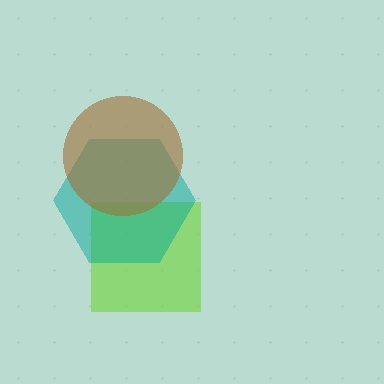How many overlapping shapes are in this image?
There are 3 overlapping shapes in the image.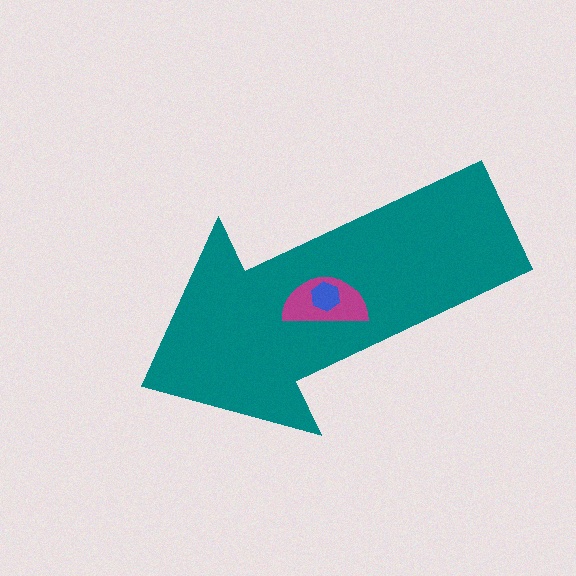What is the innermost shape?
The blue hexagon.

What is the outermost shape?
The teal arrow.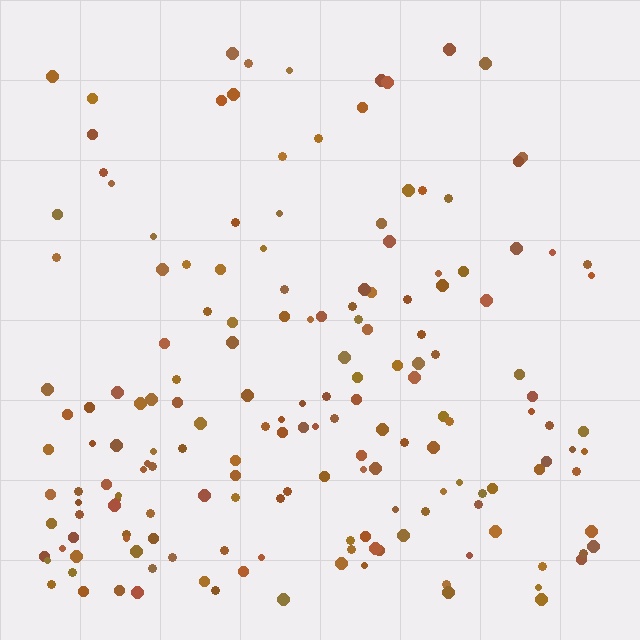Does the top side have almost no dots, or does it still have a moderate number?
Still a moderate number, just noticeably fewer than the bottom.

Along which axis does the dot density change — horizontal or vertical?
Vertical.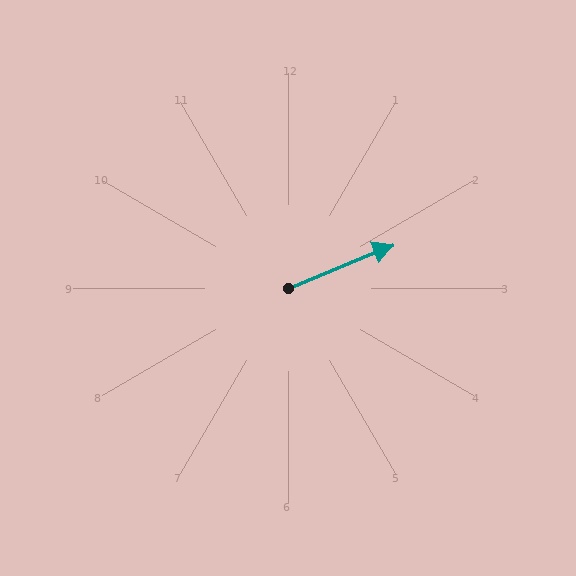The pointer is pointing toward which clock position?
Roughly 2 o'clock.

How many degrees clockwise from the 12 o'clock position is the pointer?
Approximately 68 degrees.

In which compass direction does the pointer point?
East.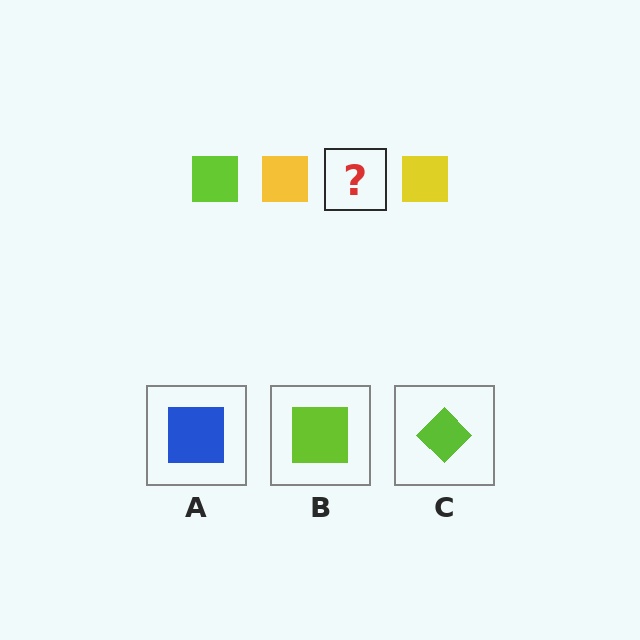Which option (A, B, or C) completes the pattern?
B.